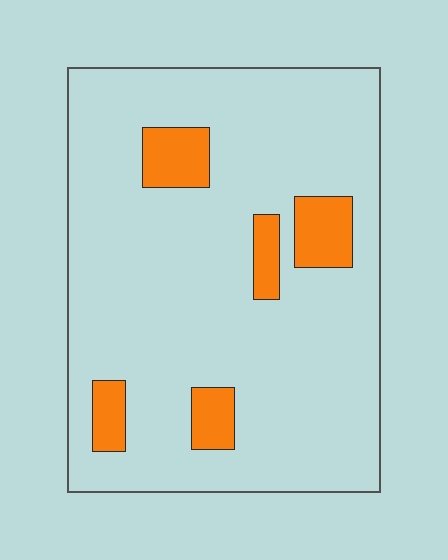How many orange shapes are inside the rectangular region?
5.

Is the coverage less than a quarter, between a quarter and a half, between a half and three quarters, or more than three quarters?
Less than a quarter.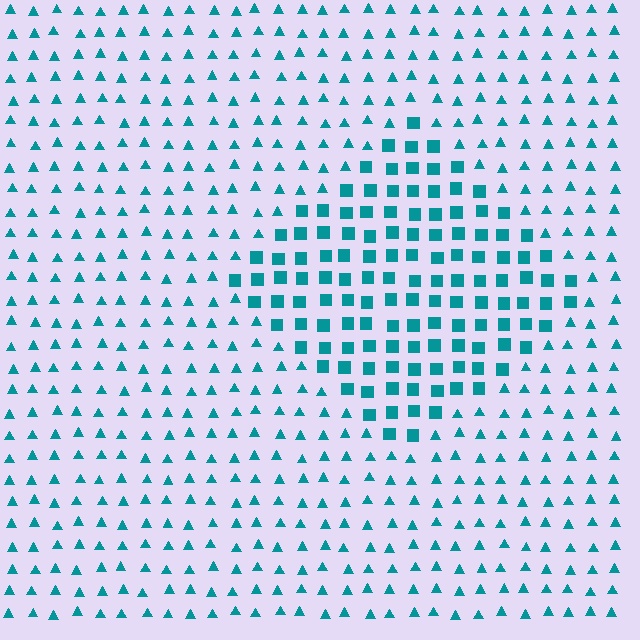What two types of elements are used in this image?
The image uses squares inside the diamond region and triangles outside it.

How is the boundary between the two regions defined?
The boundary is defined by a change in element shape: squares inside vs. triangles outside. All elements share the same color and spacing.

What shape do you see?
I see a diamond.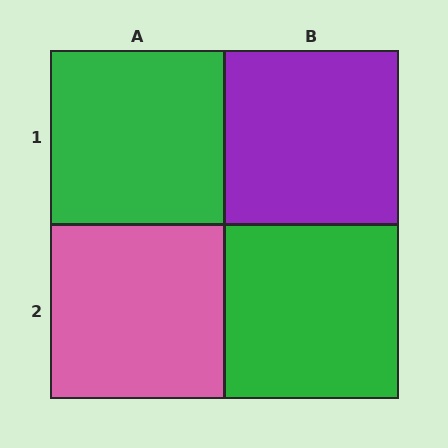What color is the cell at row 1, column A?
Green.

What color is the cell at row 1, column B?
Purple.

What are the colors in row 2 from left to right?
Pink, green.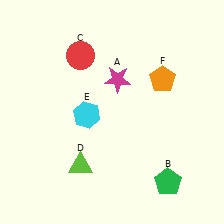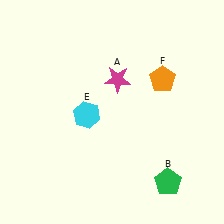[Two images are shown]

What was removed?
The red circle (C), the lime triangle (D) were removed in Image 2.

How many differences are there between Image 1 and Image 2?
There are 2 differences between the two images.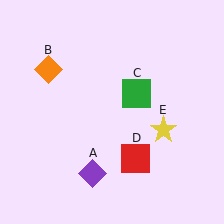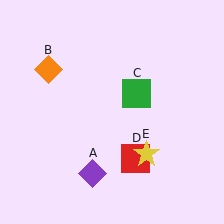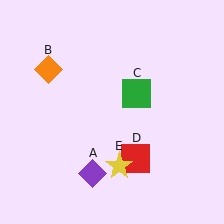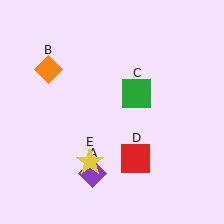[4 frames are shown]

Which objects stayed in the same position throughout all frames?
Purple diamond (object A) and orange diamond (object B) and green square (object C) and red square (object D) remained stationary.